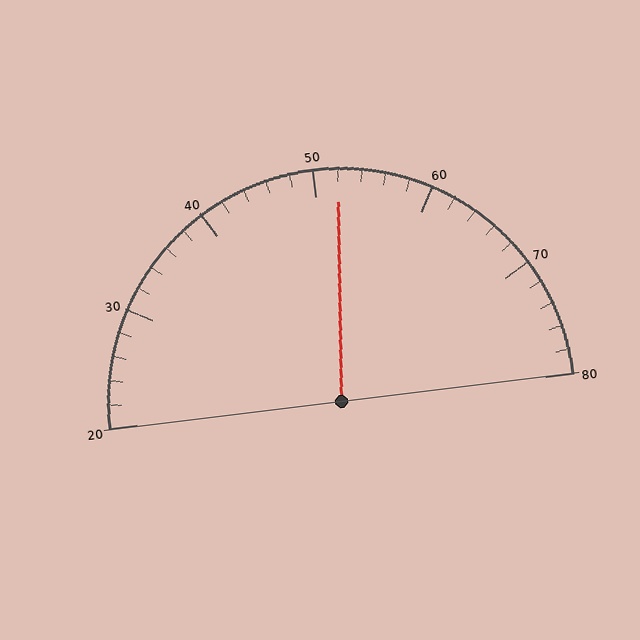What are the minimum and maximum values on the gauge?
The gauge ranges from 20 to 80.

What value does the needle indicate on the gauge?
The needle indicates approximately 52.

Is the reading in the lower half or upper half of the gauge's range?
The reading is in the upper half of the range (20 to 80).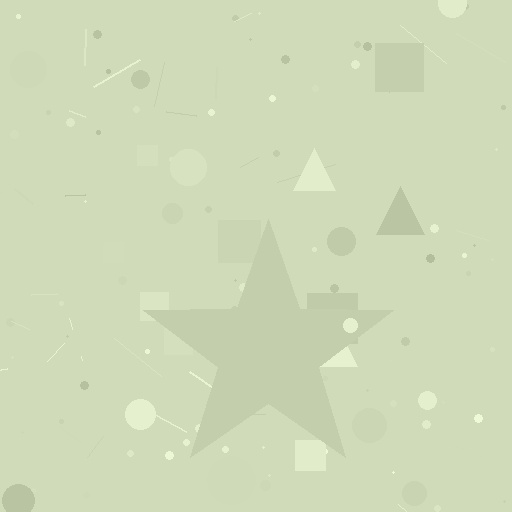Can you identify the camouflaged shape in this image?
The camouflaged shape is a star.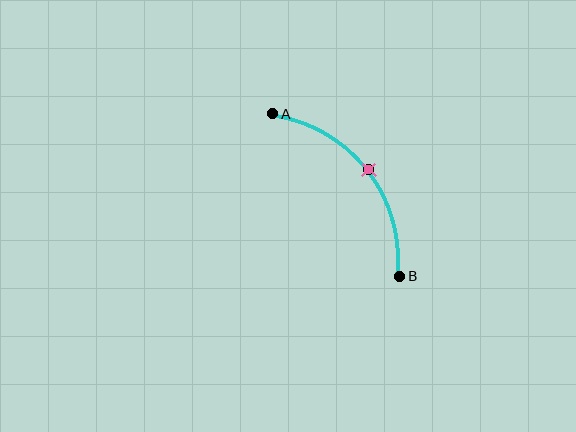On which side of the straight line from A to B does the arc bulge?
The arc bulges above and to the right of the straight line connecting A and B.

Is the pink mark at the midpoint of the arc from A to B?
Yes. The pink mark lies on the arc at equal arc-length from both A and B — it is the arc midpoint.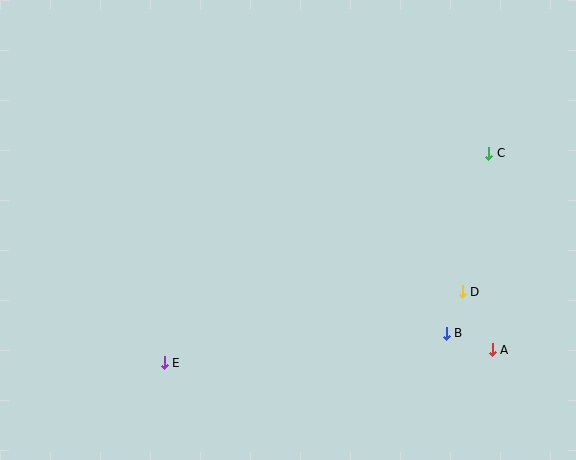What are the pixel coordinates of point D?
Point D is at (462, 292).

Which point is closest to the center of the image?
Point E at (164, 363) is closest to the center.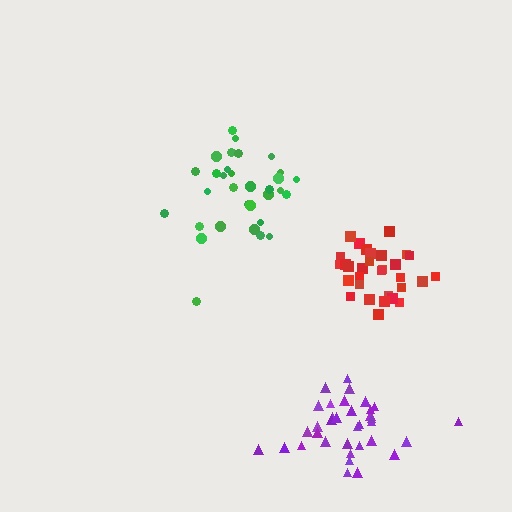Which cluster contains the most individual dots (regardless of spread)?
Purple (35).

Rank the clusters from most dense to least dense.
red, green, purple.